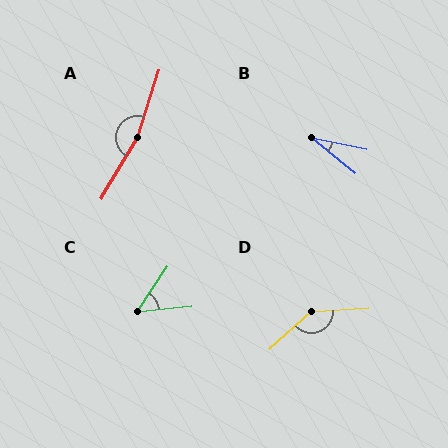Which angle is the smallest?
B, at approximately 27 degrees.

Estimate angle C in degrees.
Approximately 51 degrees.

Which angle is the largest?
A, at approximately 167 degrees.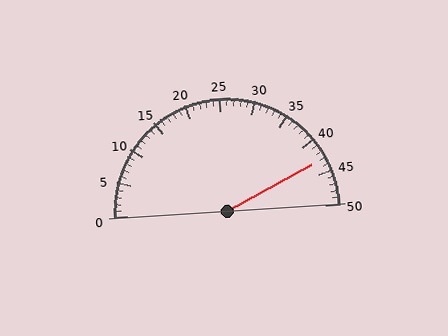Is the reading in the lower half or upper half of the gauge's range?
The reading is in the upper half of the range (0 to 50).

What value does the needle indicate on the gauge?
The needle indicates approximately 43.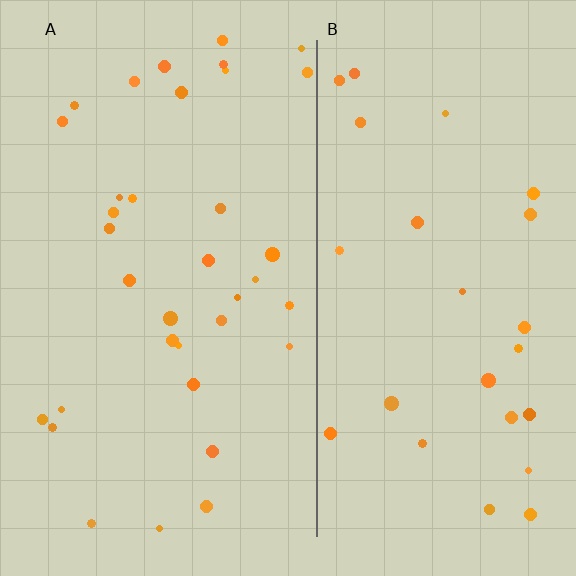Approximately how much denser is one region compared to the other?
Approximately 1.3× — region A over region B.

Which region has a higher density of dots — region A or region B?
A (the left).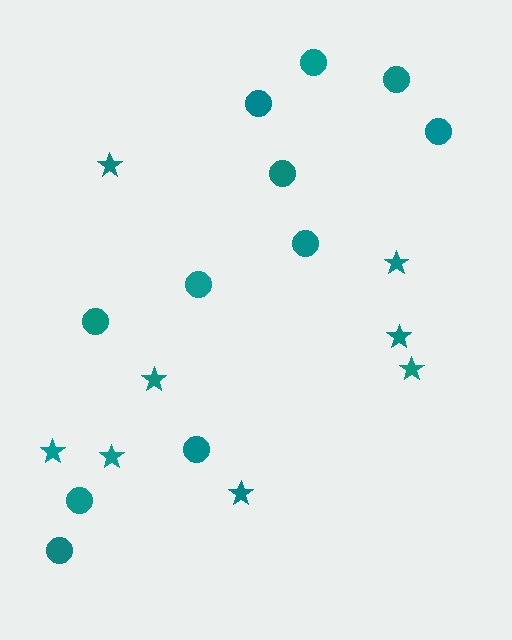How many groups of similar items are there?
There are 2 groups: one group of circles (11) and one group of stars (8).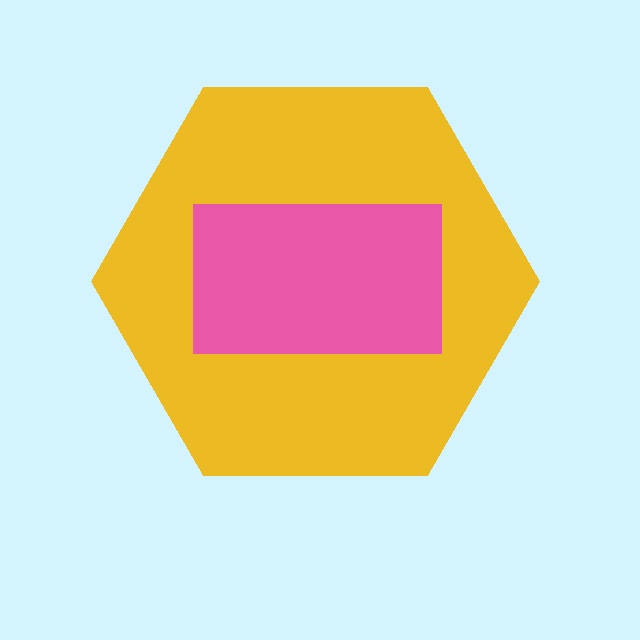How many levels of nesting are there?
2.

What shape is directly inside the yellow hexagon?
The pink rectangle.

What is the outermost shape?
The yellow hexagon.